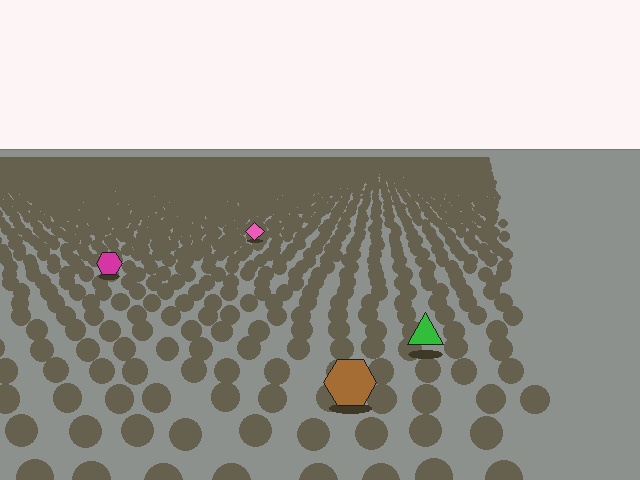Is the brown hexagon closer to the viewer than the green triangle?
Yes. The brown hexagon is closer — you can tell from the texture gradient: the ground texture is coarser near it.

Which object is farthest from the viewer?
The pink diamond is farthest from the viewer. It appears smaller and the ground texture around it is denser.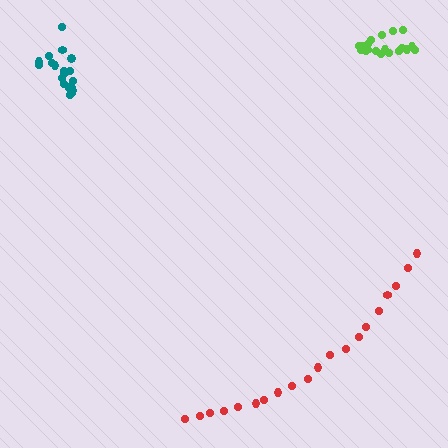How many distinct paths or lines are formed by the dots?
There are 3 distinct paths.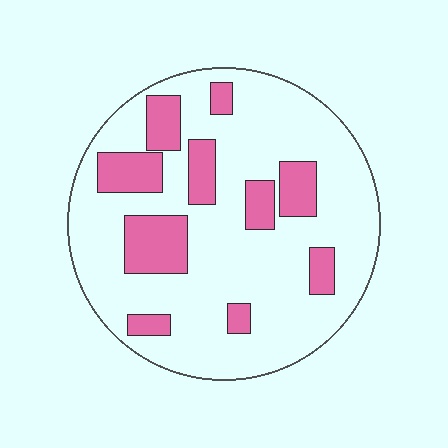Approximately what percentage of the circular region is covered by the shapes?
Approximately 25%.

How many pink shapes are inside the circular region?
10.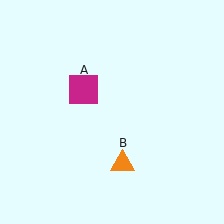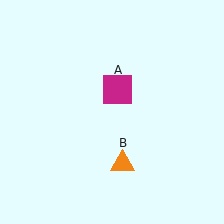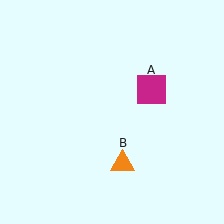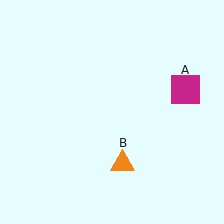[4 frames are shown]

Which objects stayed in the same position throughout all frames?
Orange triangle (object B) remained stationary.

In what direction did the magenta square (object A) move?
The magenta square (object A) moved right.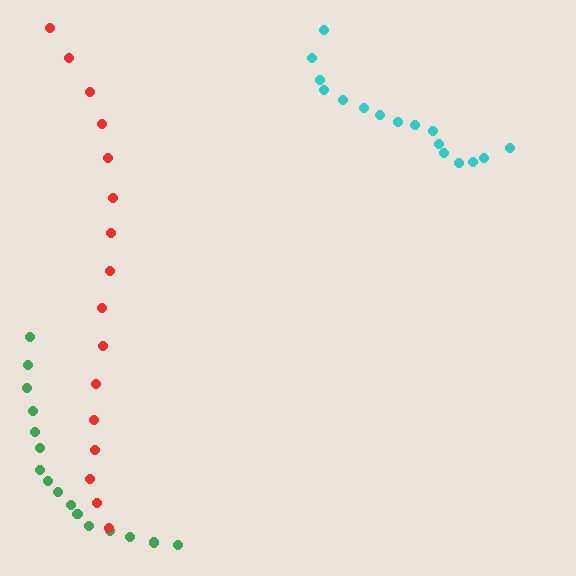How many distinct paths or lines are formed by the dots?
There are 3 distinct paths.